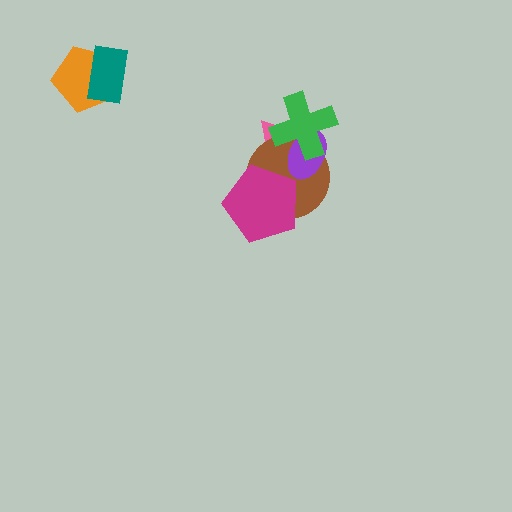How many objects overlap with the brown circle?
4 objects overlap with the brown circle.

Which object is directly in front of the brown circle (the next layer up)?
The purple ellipse is directly in front of the brown circle.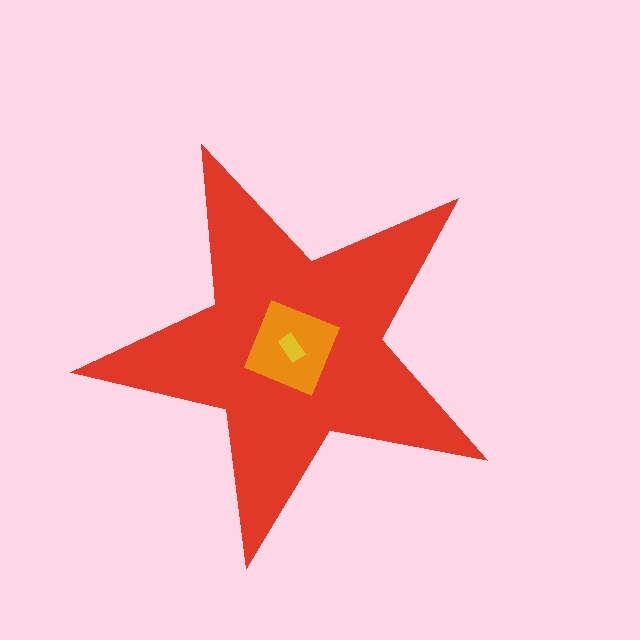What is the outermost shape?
The red star.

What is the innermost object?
The yellow rectangle.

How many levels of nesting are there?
3.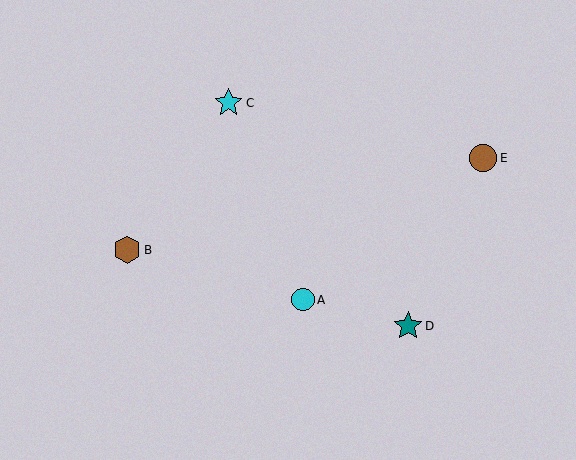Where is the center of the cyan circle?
The center of the cyan circle is at (303, 300).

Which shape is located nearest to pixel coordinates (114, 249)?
The brown hexagon (labeled B) at (127, 250) is nearest to that location.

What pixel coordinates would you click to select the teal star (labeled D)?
Click at (408, 326) to select the teal star D.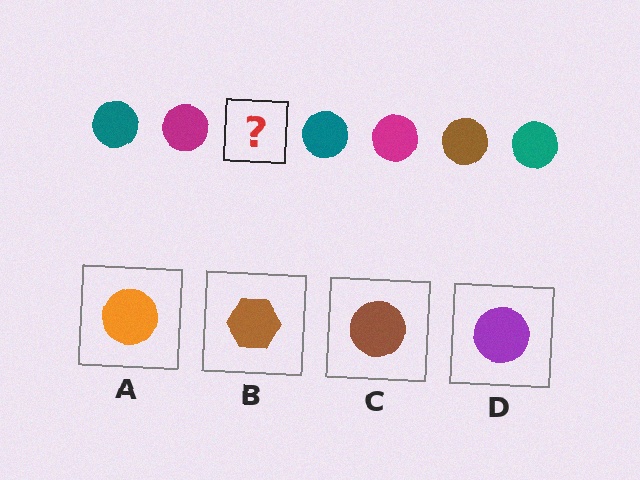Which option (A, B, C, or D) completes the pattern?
C.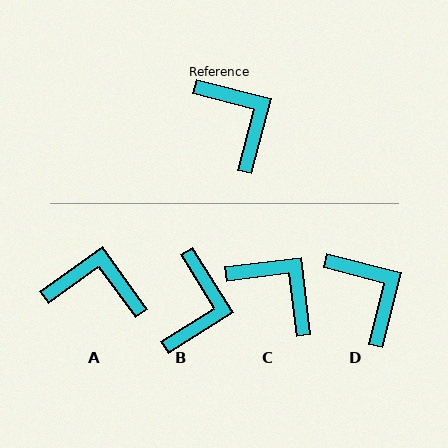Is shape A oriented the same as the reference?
No, it is off by about 50 degrees.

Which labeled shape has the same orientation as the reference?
D.